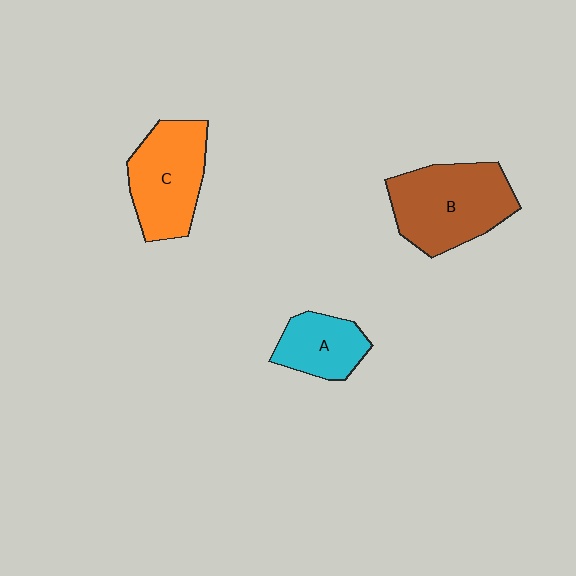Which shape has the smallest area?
Shape A (cyan).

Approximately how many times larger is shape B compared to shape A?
Approximately 1.8 times.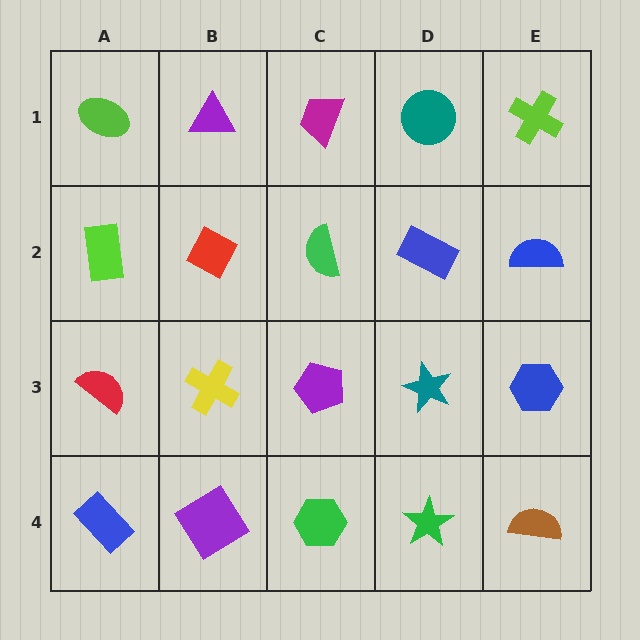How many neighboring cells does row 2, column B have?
4.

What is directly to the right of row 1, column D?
A lime cross.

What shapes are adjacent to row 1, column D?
A blue rectangle (row 2, column D), a magenta trapezoid (row 1, column C), a lime cross (row 1, column E).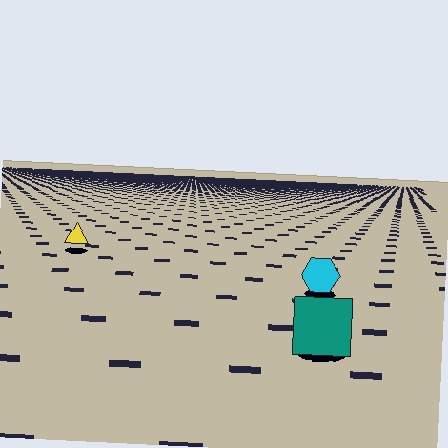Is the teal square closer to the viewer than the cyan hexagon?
Yes. The teal square is closer — you can tell from the texture gradient: the ground texture is coarser near it.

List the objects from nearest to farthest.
From nearest to farthest: the teal square, the cyan hexagon, the yellow triangle.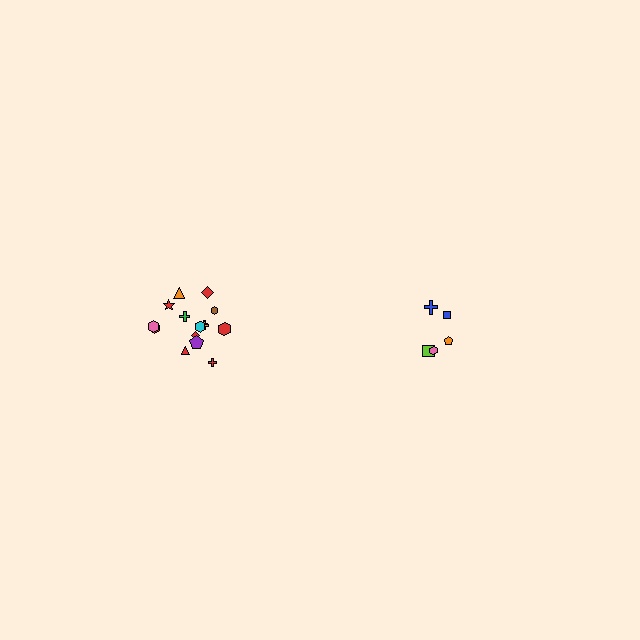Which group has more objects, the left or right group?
The left group.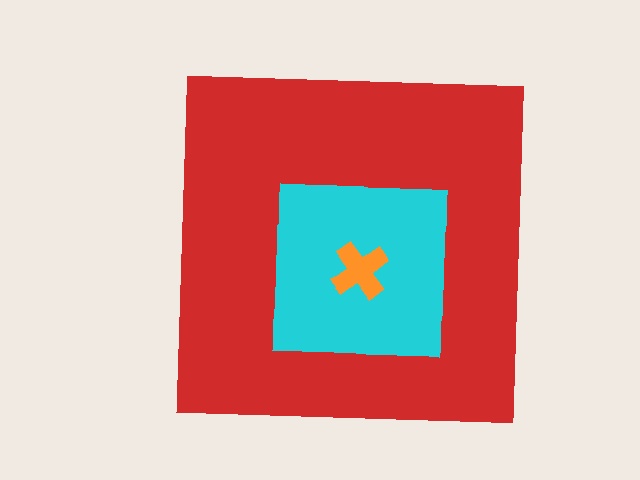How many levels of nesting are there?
3.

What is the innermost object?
The orange cross.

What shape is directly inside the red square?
The cyan square.